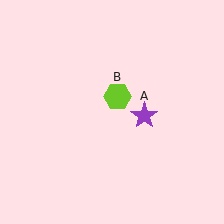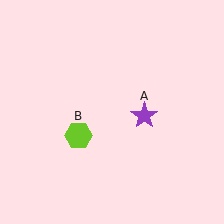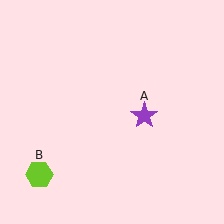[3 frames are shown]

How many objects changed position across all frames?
1 object changed position: lime hexagon (object B).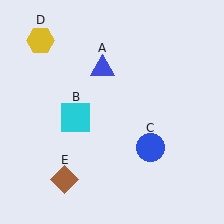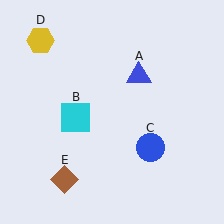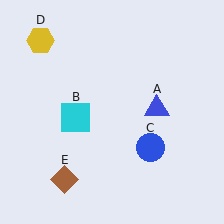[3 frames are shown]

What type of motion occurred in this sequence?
The blue triangle (object A) rotated clockwise around the center of the scene.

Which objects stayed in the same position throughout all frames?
Cyan square (object B) and blue circle (object C) and yellow hexagon (object D) and brown diamond (object E) remained stationary.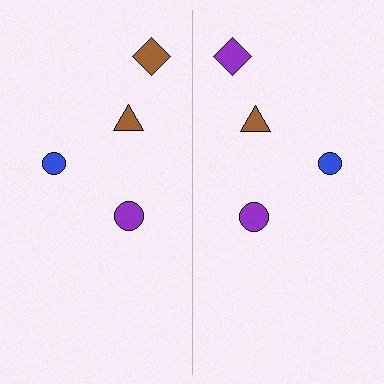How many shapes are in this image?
There are 8 shapes in this image.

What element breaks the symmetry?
The purple diamond on the right side breaks the symmetry — its mirror counterpart is brown.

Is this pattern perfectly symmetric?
No, the pattern is not perfectly symmetric. The purple diamond on the right side breaks the symmetry — its mirror counterpart is brown.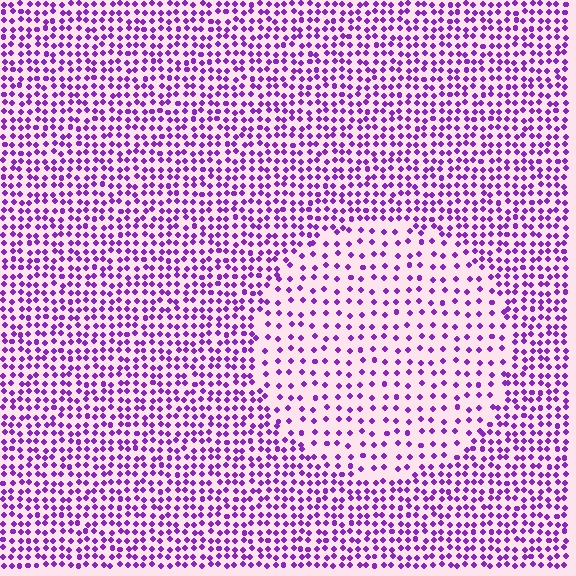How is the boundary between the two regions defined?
The boundary is defined by a change in element density (approximately 2.1x ratio). All elements are the same color, size, and shape.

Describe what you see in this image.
The image contains small purple elements arranged at two different densities. A circle-shaped region is visible where the elements are less densely packed than the surrounding area.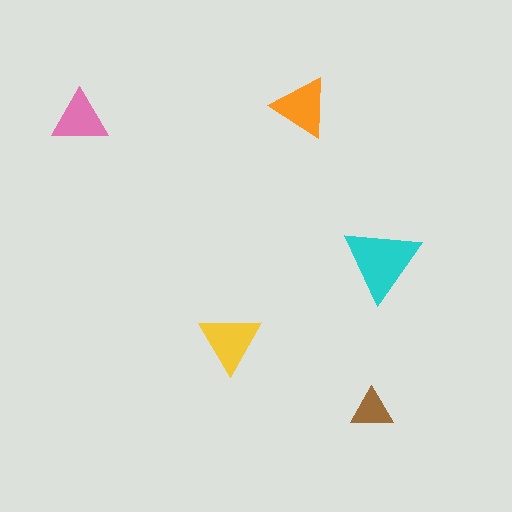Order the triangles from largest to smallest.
the cyan one, the yellow one, the orange one, the pink one, the brown one.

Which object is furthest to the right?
The cyan triangle is rightmost.